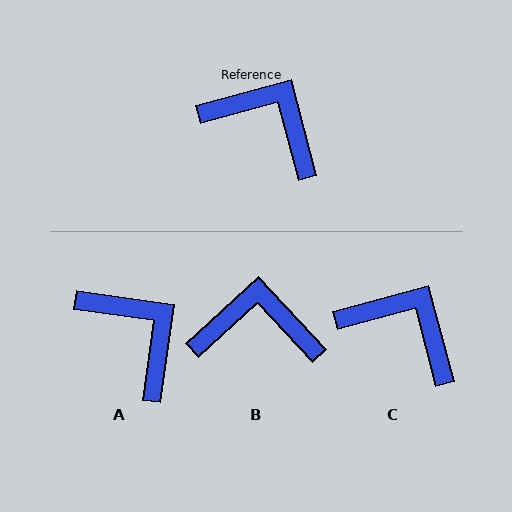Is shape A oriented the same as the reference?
No, it is off by about 23 degrees.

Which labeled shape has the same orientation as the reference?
C.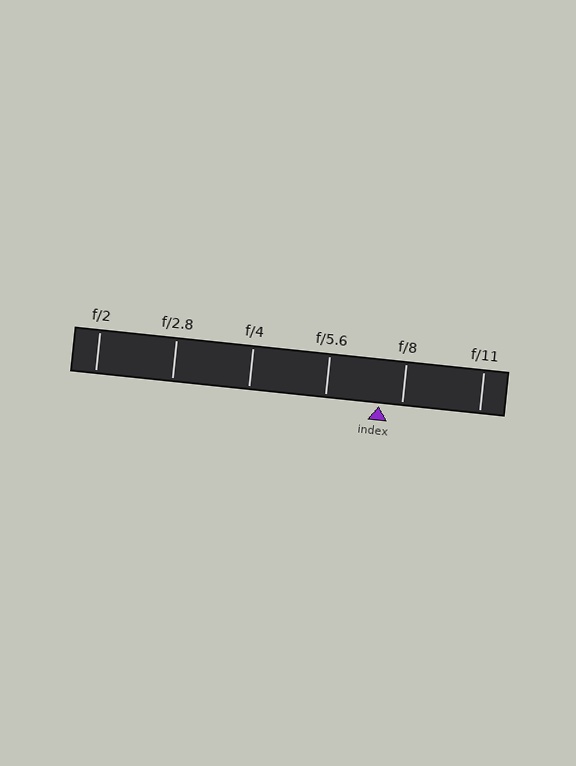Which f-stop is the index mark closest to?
The index mark is closest to f/8.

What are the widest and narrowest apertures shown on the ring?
The widest aperture shown is f/2 and the narrowest is f/11.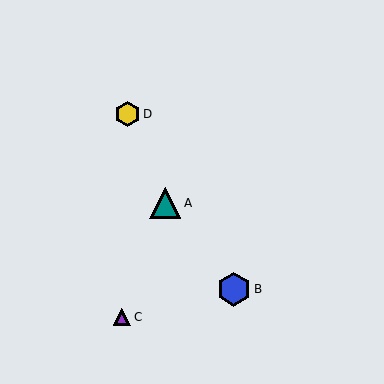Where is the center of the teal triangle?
The center of the teal triangle is at (165, 203).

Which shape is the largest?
The blue hexagon (labeled B) is the largest.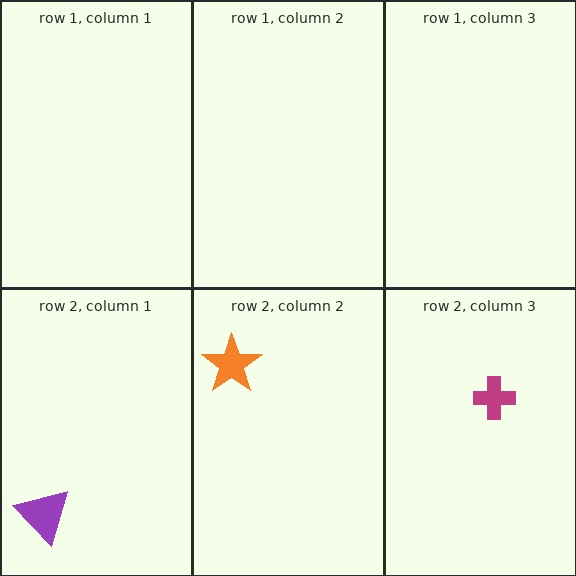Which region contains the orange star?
The row 2, column 2 region.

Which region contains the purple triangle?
The row 2, column 1 region.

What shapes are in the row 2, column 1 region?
The purple triangle.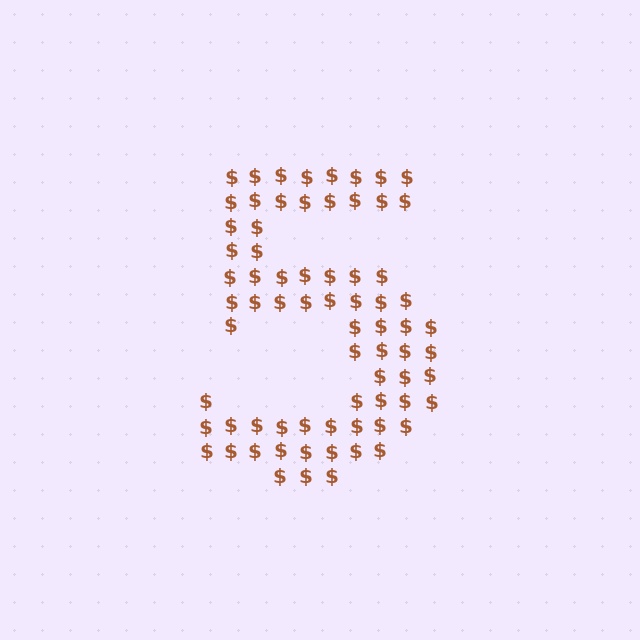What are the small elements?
The small elements are dollar signs.